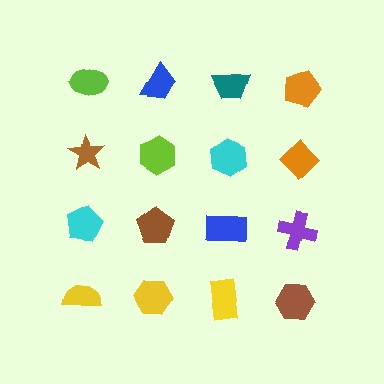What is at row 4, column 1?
A yellow semicircle.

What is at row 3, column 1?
A cyan pentagon.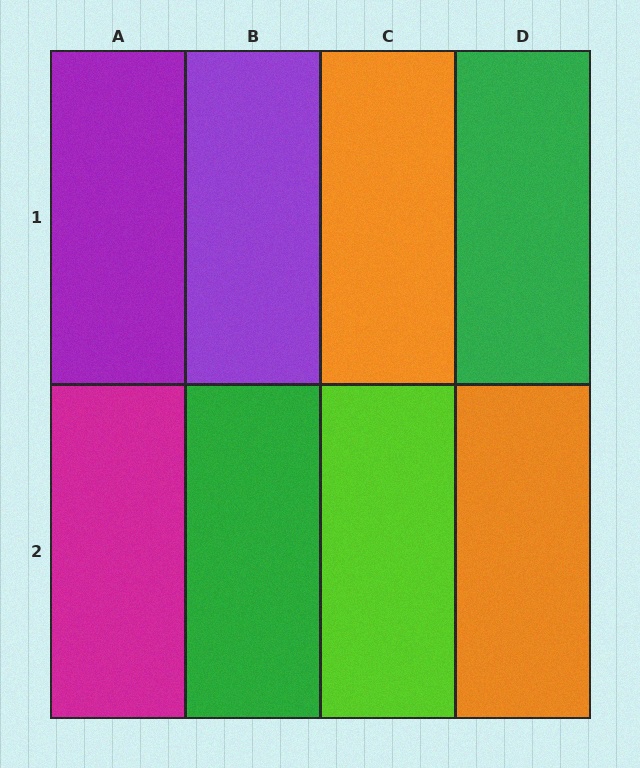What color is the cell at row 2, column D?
Orange.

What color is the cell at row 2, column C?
Lime.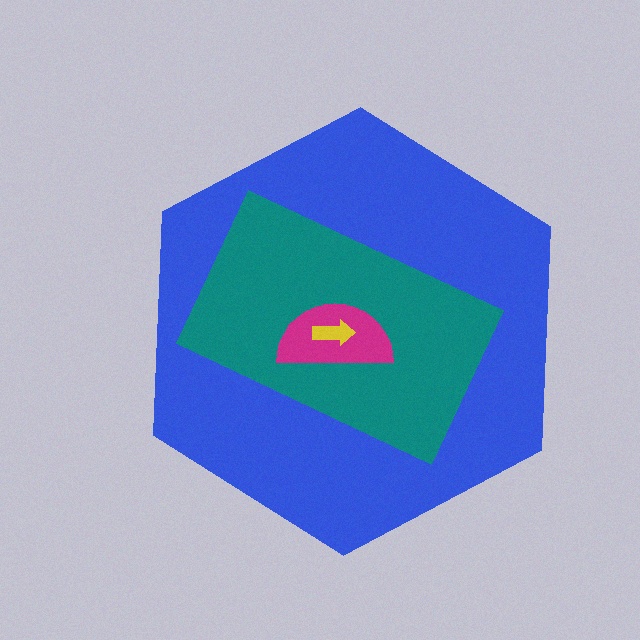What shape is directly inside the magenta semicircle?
The yellow arrow.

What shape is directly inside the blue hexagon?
The teal rectangle.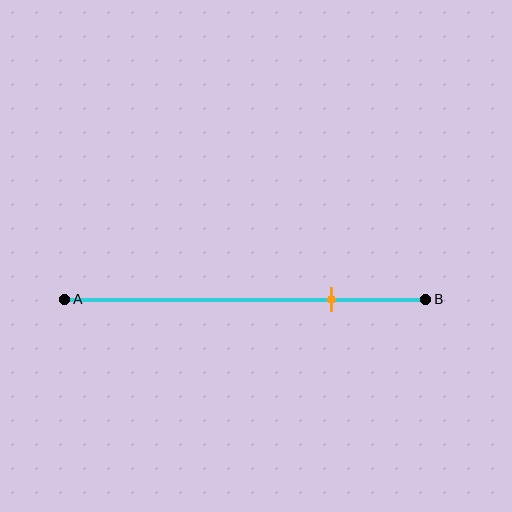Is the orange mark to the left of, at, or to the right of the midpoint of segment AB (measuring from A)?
The orange mark is to the right of the midpoint of segment AB.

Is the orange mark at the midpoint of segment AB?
No, the mark is at about 75% from A, not at the 50% midpoint.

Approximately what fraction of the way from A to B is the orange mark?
The orange mark is approximately 75% of the way from A to B.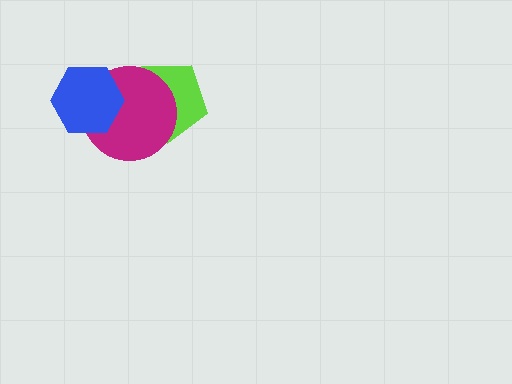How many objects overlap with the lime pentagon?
1 object overlaps with the lime pentagon.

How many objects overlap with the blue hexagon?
1 object overlaps with the blue hexagon.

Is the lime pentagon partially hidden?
Yes, it is partially covered by another shape.